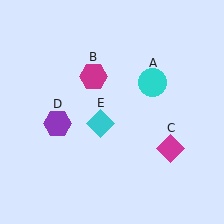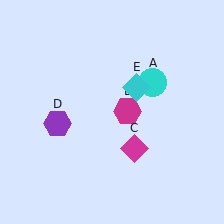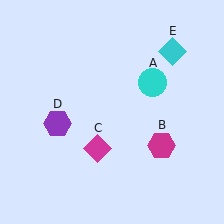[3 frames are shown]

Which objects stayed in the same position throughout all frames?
Cyan circle (object A) and purple hexagon (object D) remained stationary.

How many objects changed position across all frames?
3 objects changed position: magenta hexagon (object B), magenta diamond (object C), cyan diamond (object E).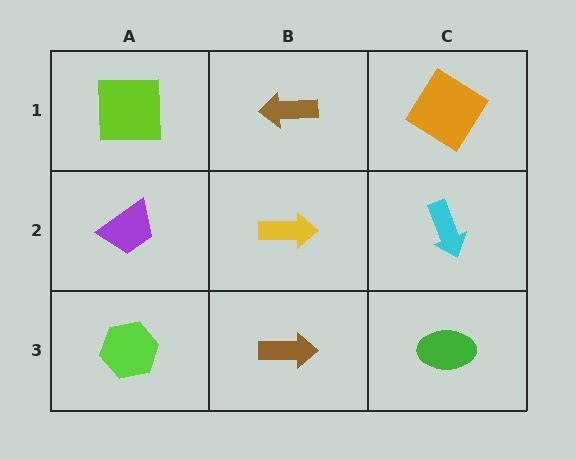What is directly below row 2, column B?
A brown arrow.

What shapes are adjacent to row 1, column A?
A purple trapezoid (row 2, column A), a brown arrow (row 1, column B).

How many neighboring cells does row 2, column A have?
3.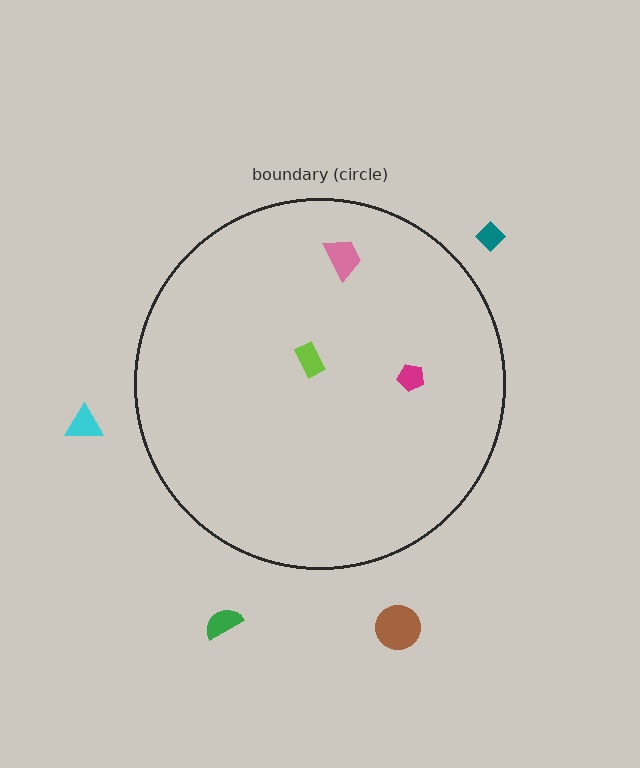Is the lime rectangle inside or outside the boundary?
Inside.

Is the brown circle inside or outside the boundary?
Outside.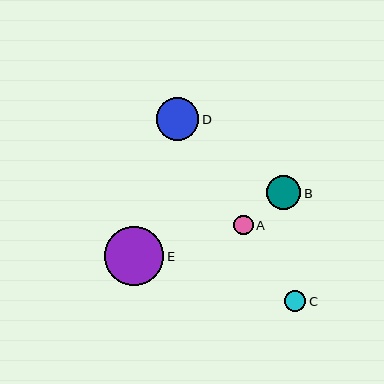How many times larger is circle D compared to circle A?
Circle D is approximately 2.2 times the size of circle A.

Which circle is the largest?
Circle E is the largest with a size of approximately 59 pixels.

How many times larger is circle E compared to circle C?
Circle E is approximately 2.7 times the size of circle C.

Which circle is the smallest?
Circle A is the smallest with a size of approximately 19 pixels.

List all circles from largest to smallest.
From largest to smallest: E, D, B, C, A.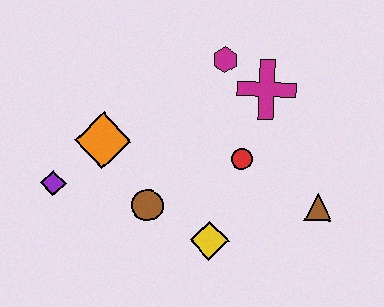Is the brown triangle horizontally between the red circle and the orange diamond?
No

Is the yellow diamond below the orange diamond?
Yes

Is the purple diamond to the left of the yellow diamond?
Yes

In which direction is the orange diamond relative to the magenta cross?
The orange diamond is to the left of the magenta cross.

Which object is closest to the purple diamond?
The orange diamond is closest to the purple diamond.